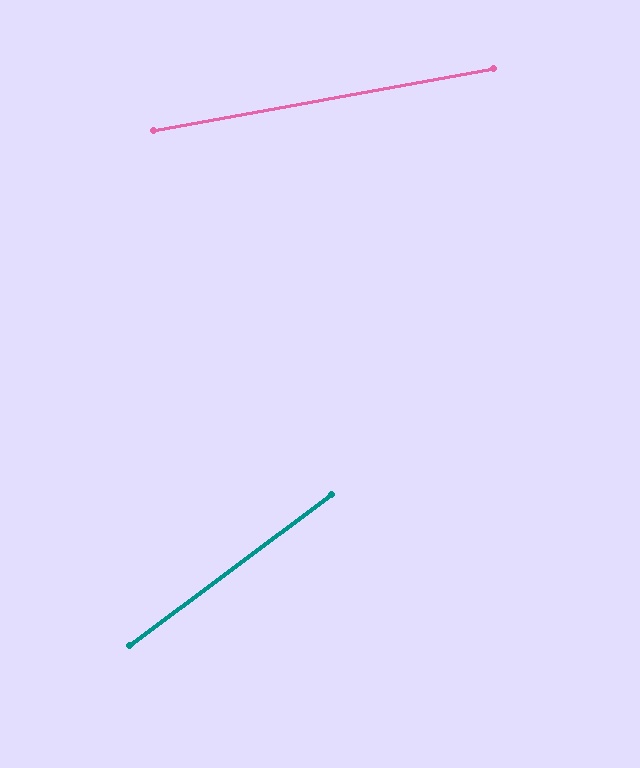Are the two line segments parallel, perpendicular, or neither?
Neither parallel nor perpendicular — they differ by about 27°.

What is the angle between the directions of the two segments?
Approximately 27 degrees.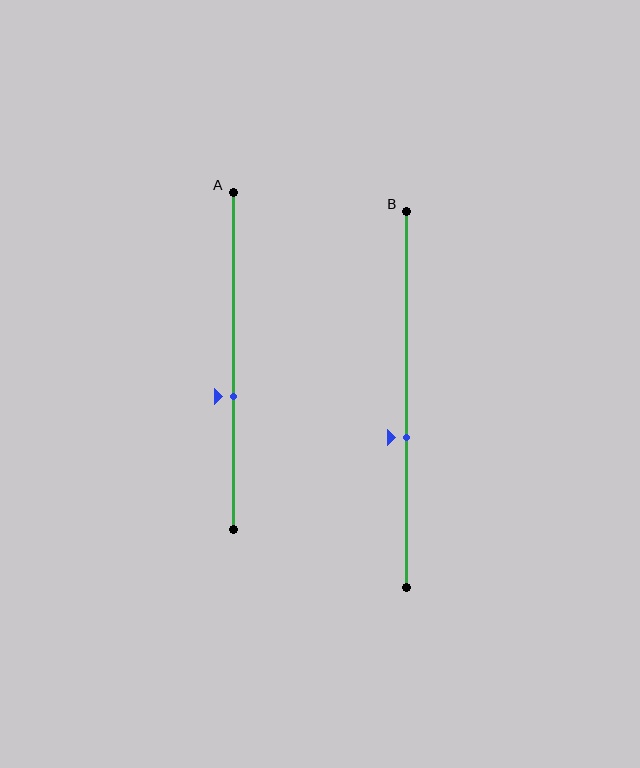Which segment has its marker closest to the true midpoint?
Segment B has its marker closest to the true midpoint.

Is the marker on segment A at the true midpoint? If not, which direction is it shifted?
No, the marker on segment A is shifted downward by about 11% of the segment length.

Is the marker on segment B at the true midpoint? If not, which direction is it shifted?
No, the marker on segment B is shifted downward by about 10% of the segment length.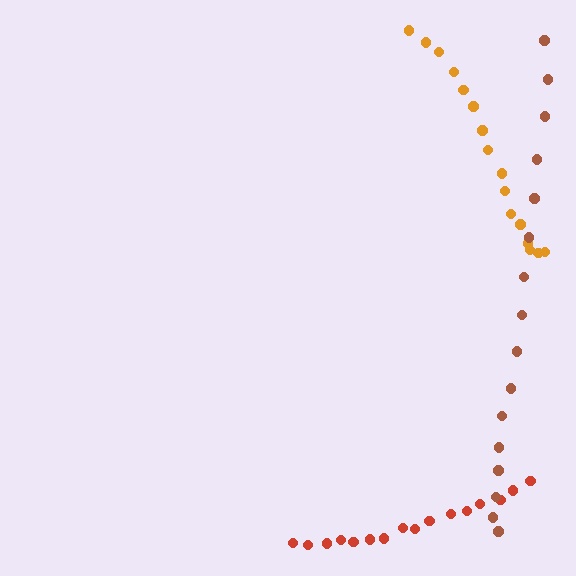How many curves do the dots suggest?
There are 3 distinct paths.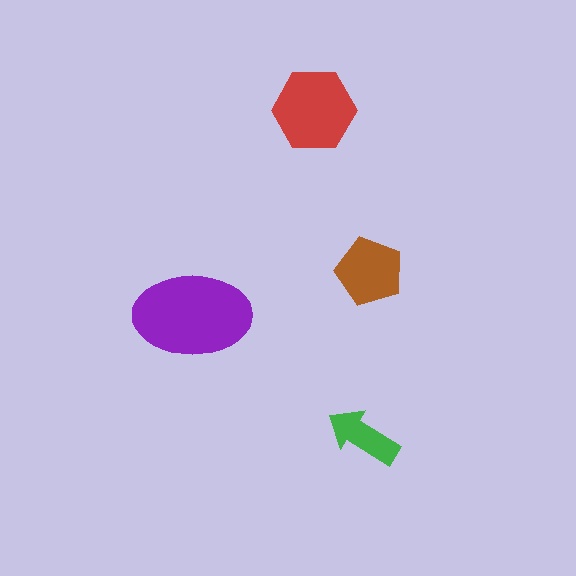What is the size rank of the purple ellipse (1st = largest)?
1st.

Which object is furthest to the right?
The brown pentagon is rightmost.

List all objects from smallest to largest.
The green arrow, the brown pentagon, the red hexagon, the purple ellipse.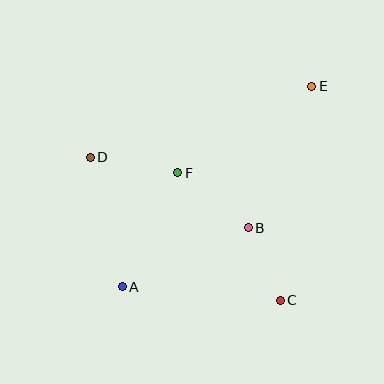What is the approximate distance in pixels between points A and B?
The distance between A and B is approximately 139 pixels.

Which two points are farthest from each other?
Points A and E are farthest from each other.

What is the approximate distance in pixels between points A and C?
The distance between A and C is approximately 159 pixels.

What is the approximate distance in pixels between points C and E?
The distance between C and E is approximately 216 pixels.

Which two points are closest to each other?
Points B and C are closest to each other.